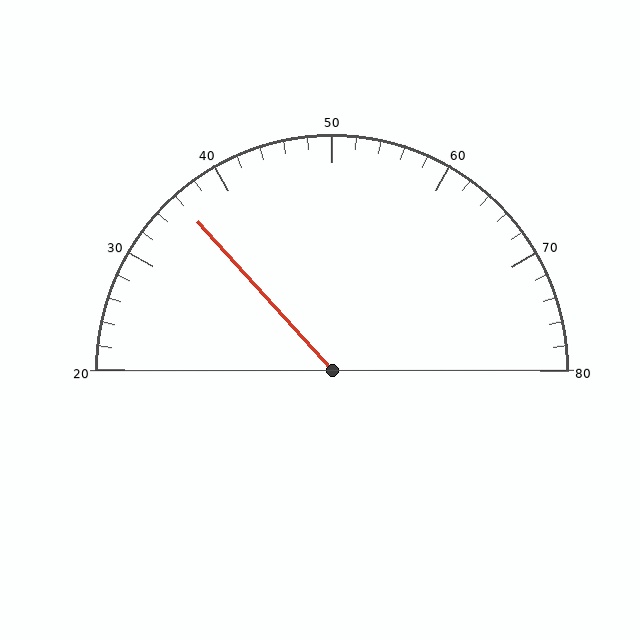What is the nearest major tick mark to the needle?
The nearest major tick mark is 40.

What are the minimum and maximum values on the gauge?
The gauge ranges from 20 to 80.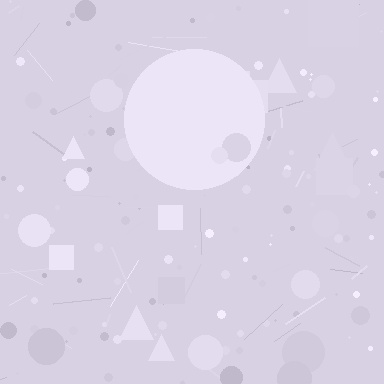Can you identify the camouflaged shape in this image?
The camouflaged shape is a circle.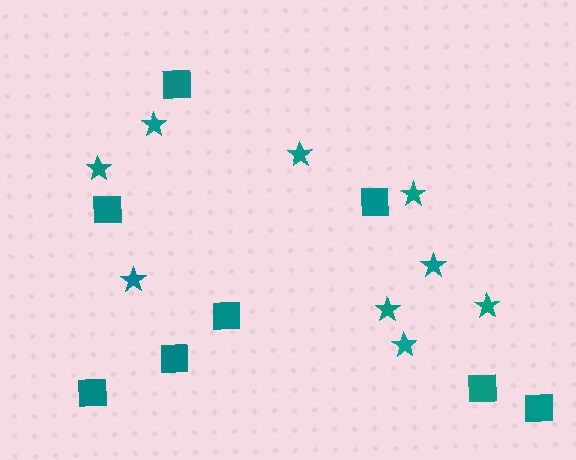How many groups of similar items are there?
There are 2 groups: one group of stars (9) and one group of squares (8).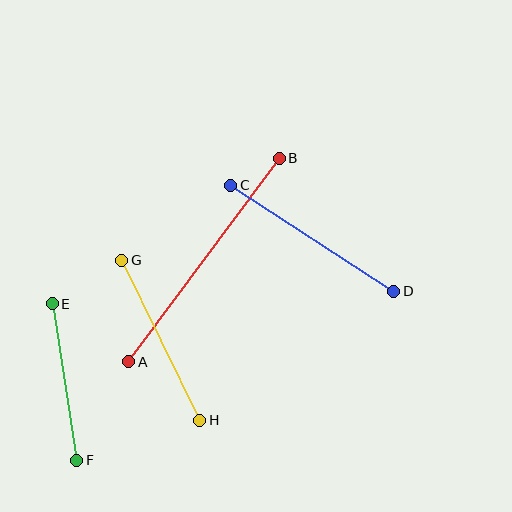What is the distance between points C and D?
The distance is approximately 195 pixels.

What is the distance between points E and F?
The distance is approximately 159 pixels.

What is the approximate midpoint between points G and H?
The midpoint is at approximately (161, 340) pixels.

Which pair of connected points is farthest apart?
Points A and B are farthest apart.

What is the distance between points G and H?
The distance is approximately 178 pixels.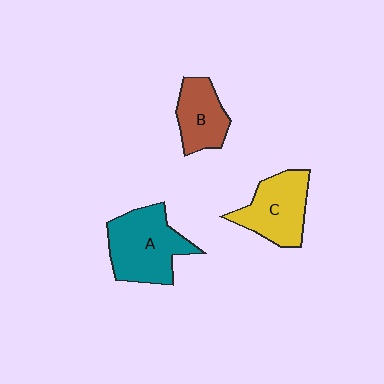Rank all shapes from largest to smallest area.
From largest to smallest: A (teal), C (yellow), B (brown).